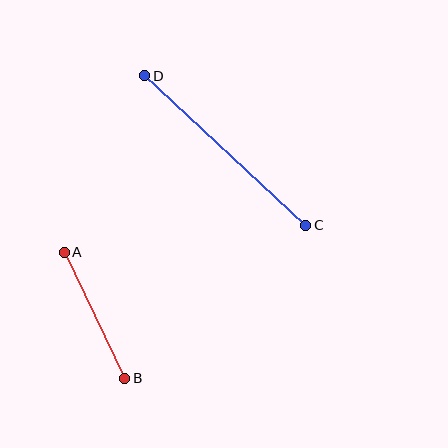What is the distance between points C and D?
The distance is approximately 220 pixels.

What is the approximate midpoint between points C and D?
The midpoint is at approximately (225, 150) pixels.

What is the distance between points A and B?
The distance is approximately 140 pixels.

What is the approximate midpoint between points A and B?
The midpoint is at approximately (94, 315) pixels.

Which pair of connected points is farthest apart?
Points C and D are farthest apart.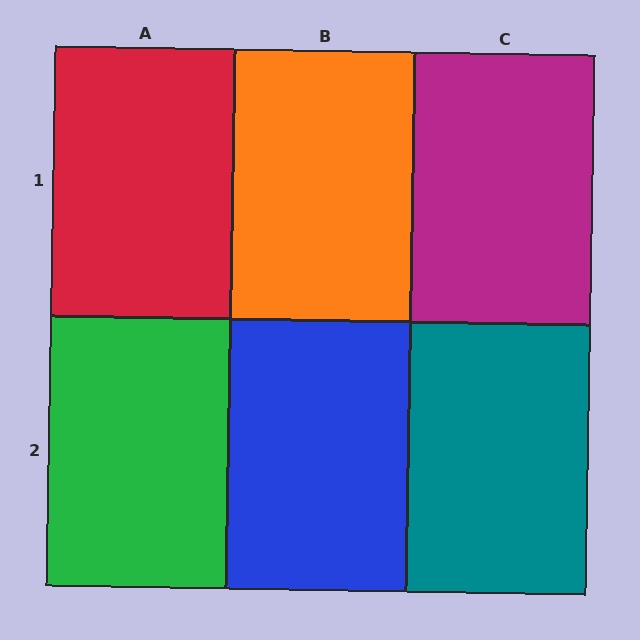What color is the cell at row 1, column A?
Red.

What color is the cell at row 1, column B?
Orange.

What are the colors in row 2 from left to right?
Green, blue, teal.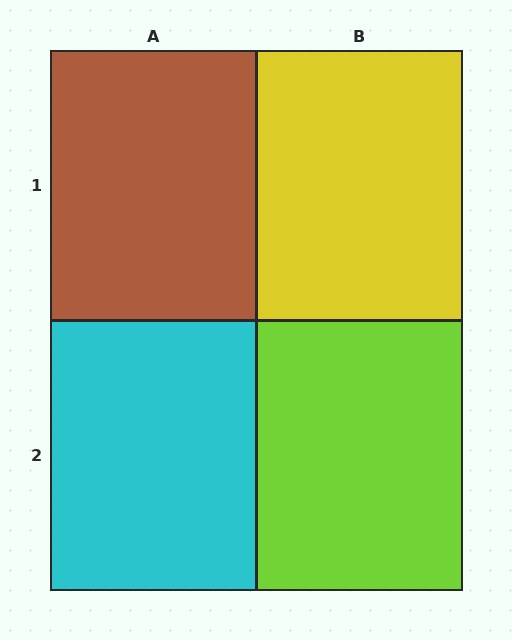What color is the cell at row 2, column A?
Cyan.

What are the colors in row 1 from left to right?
Brown, yellow.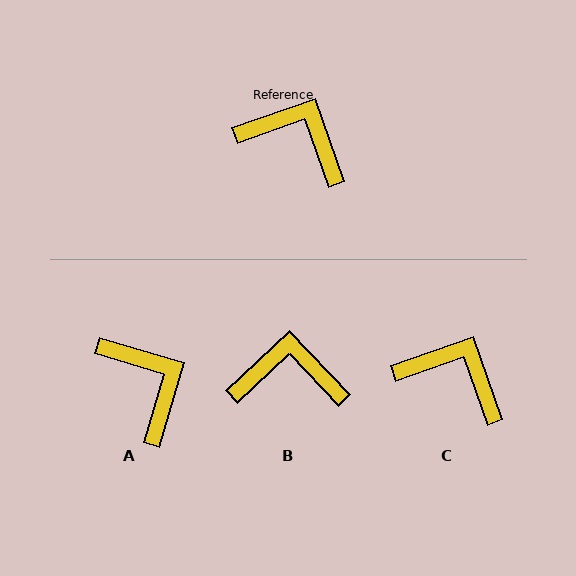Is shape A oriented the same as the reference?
No, it is off by about 36 degrees.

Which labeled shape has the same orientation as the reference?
C.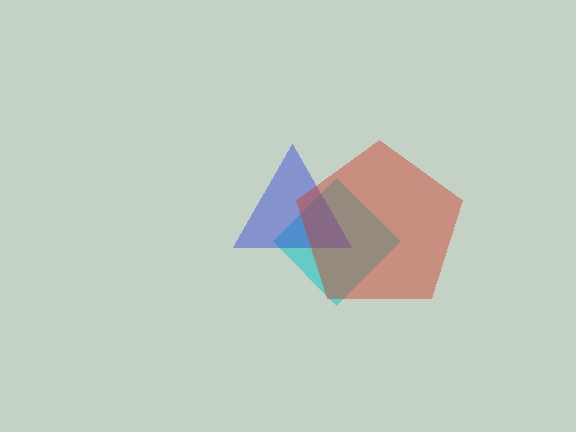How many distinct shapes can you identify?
There are 3 distinct shapes: a cyan diamond, a blue triangle, a red pentagon.